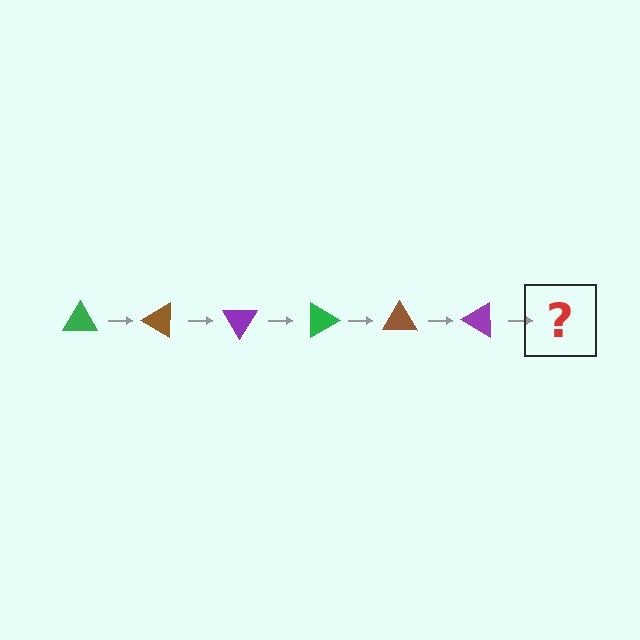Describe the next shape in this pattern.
It should be a green triangle, rotated 180 degrees from the start.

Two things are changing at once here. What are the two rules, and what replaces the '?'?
The two rules are that it rotates 30 degrees each step and the color cycles through green, brown, and purple. The '?' should be a green triangle, rotated 180 degrees from the start.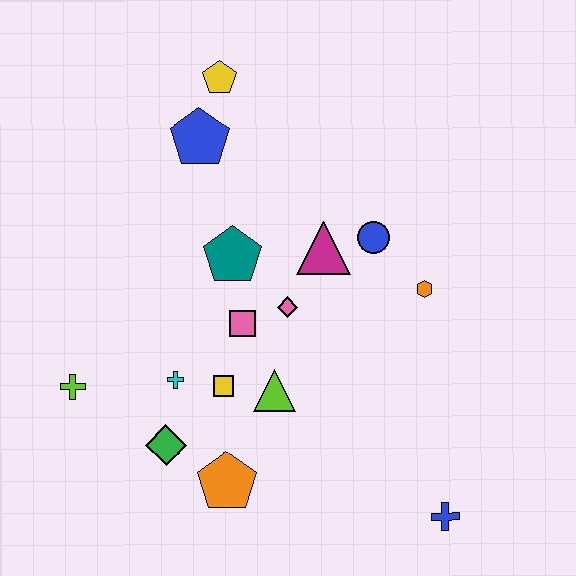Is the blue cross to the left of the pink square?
No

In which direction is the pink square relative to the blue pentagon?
The pink square is below the blue pentagon.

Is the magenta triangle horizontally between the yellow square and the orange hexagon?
Yes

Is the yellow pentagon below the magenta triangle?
No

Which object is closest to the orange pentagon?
The green diamond is closest to the orange pentagon.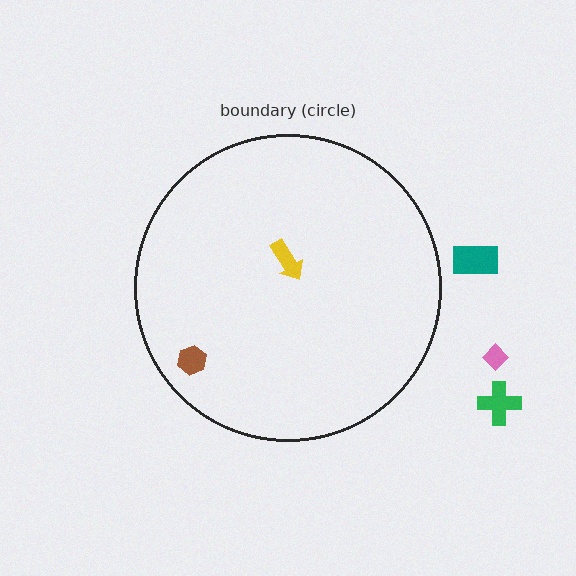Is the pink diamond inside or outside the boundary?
Outside.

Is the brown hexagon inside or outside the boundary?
Inside.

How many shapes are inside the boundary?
2 inside, 3 outside.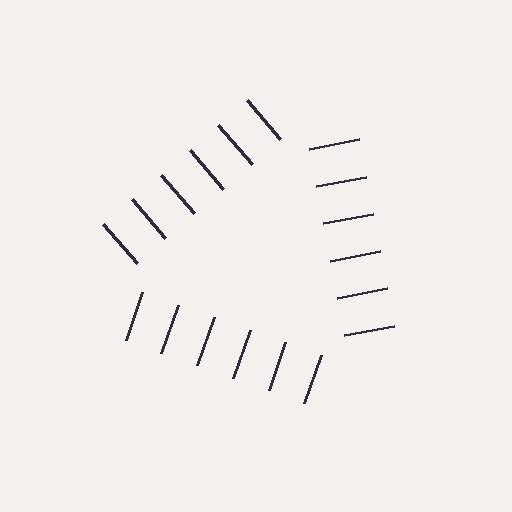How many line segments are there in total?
18 — 6 along each of the 3 edges.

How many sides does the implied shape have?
3 sides — the line-ends trace a triangle.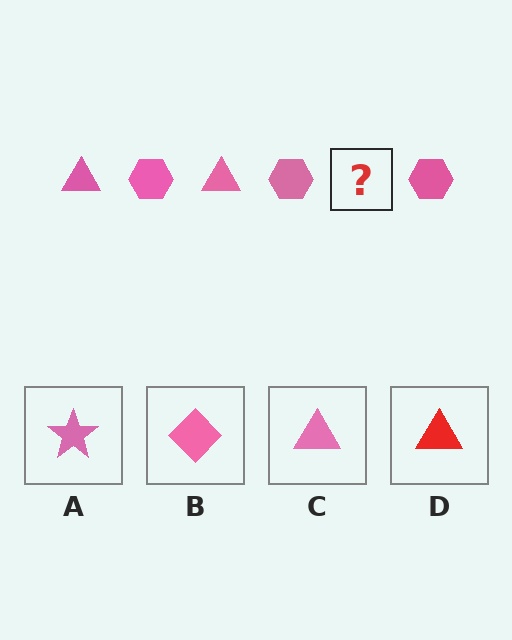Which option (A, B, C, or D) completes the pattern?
C.